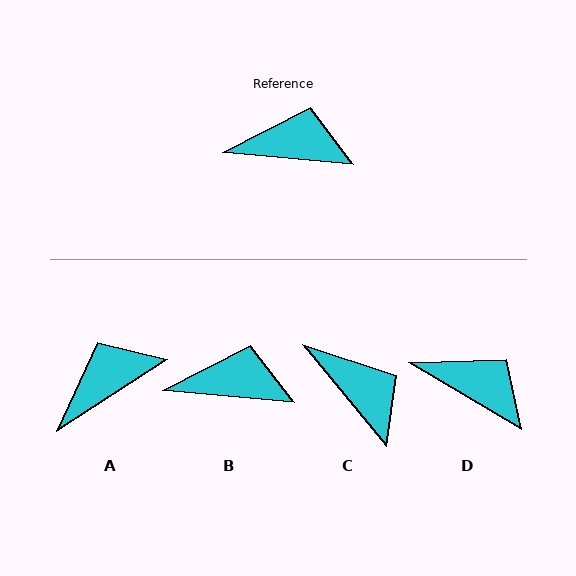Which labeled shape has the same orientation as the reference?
B.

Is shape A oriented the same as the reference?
No, it is off by about 38 degrees.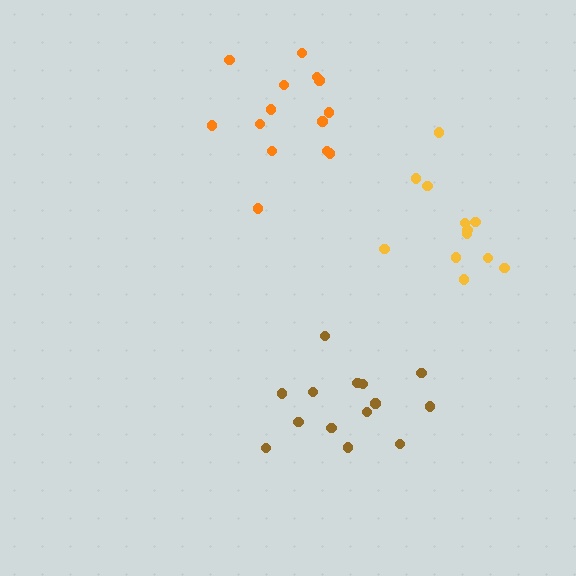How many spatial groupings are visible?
There are 3 spatial groupings.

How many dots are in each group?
Group 1: 14 dots, Group 2: 12 dots, Group 3: 14 dots (40 total).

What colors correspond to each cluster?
The clusters are colored: brown, yellow, orange.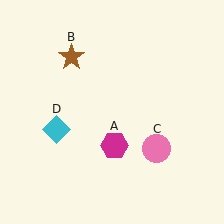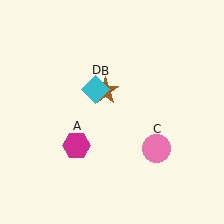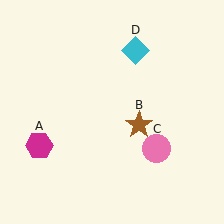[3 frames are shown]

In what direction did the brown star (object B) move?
The brown star (object B) moved down and to the right.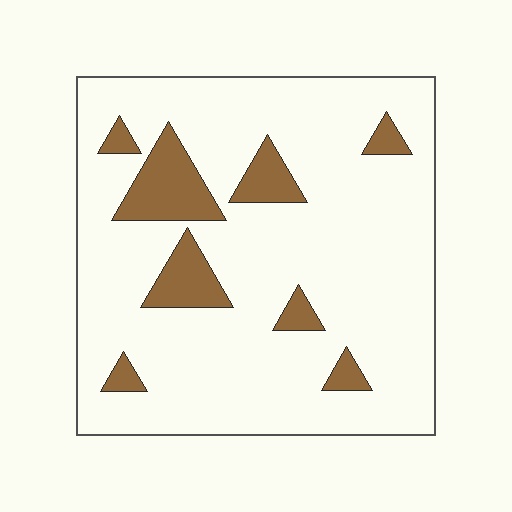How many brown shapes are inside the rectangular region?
8.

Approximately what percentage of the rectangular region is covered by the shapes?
Approximately 15%.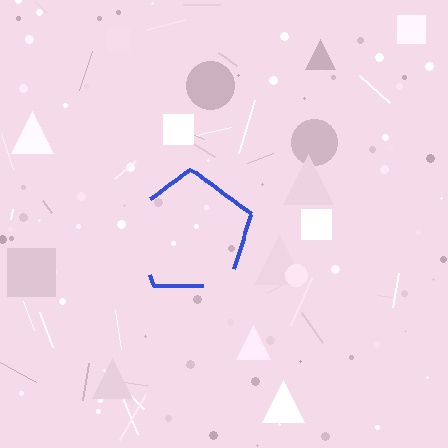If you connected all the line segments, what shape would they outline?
They would outline a pentagon.